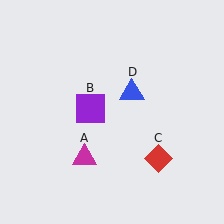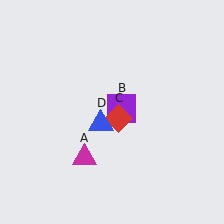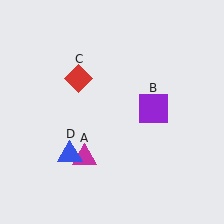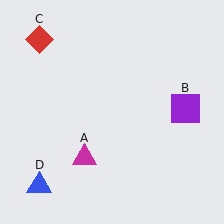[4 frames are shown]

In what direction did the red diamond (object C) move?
The red diamond (object C) moved up and to the left.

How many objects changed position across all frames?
3 objects changed position: purple square (object B), red diamond (object C), blue triangle (object D).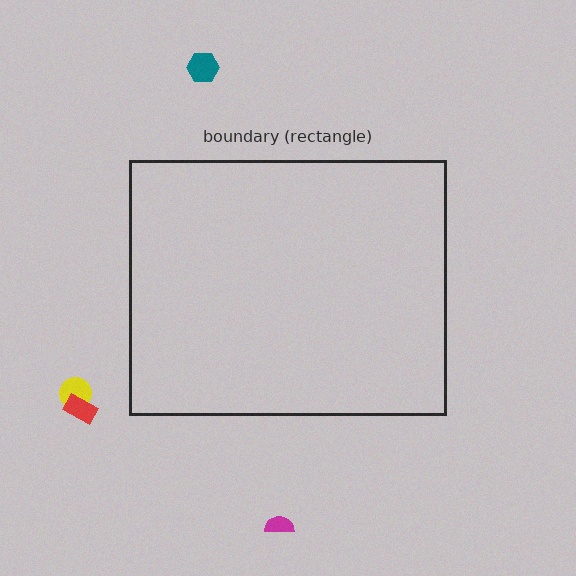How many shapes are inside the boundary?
0 inside, 4 outside.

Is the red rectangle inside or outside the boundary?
Outside.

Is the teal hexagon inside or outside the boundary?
Outside.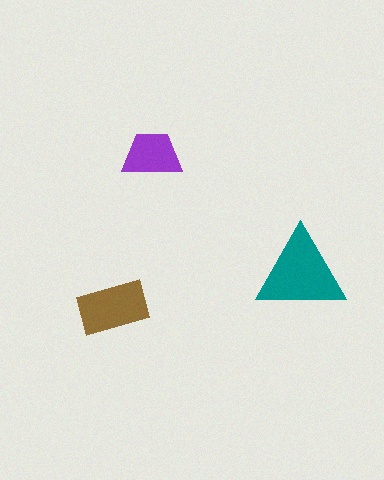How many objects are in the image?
There are 3 objects in the image.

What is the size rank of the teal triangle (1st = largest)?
1st.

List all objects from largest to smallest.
The teal triangle, the brown rectangle, the purple trapezoid.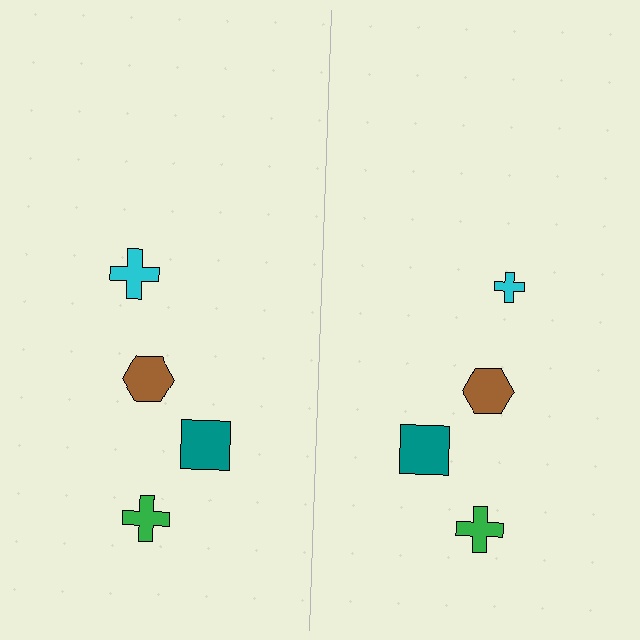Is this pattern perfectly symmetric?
No, the pattern is not perfectly symmetric. The cyan cross on the right side has a different size than its mirror counterpart.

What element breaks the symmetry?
The cyan cross on the right side has a different size than its mirror counterpart.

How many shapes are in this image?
There are 8 shapes in this image.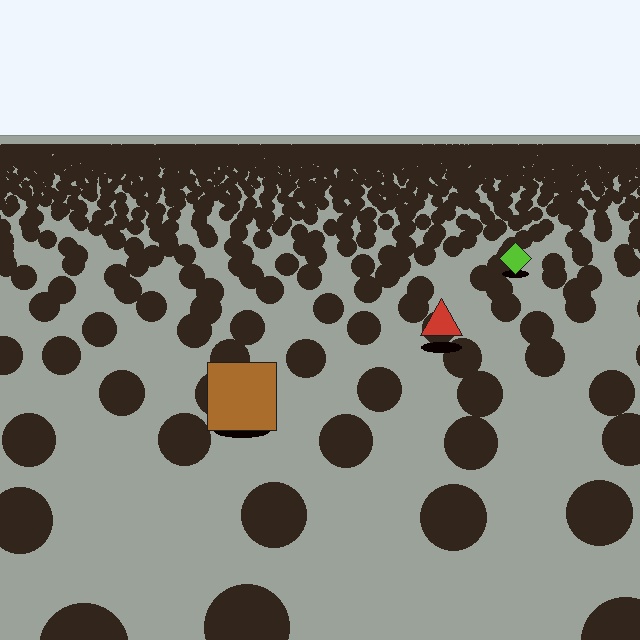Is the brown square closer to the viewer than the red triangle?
Yes. The brown square is closer — you can tell from the texture gradient: the ground texture is coarser near it.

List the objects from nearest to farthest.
From nearest to farthest: the brown square, the red triangle, the lime diamond.